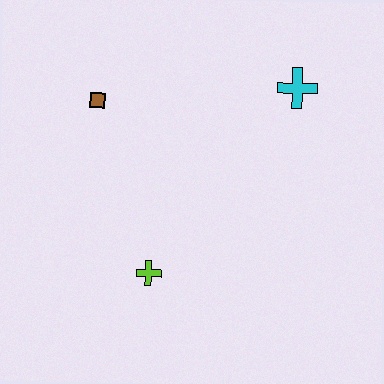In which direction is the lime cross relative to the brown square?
The lime cross is below the brown square.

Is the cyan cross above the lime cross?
Yes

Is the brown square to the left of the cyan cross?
Yes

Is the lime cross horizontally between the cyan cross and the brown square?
Yes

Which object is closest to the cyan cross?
The brown square is closest to the cyan cross.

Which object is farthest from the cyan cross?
The lime cross is farthest from the cyan cross.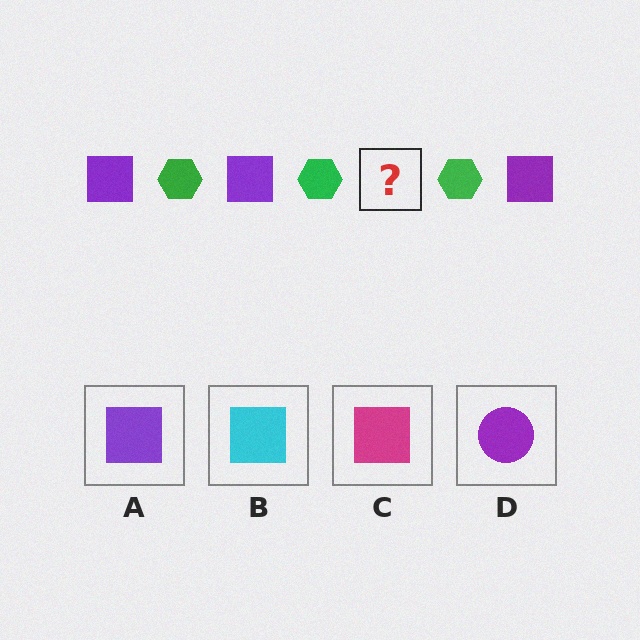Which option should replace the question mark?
Option A.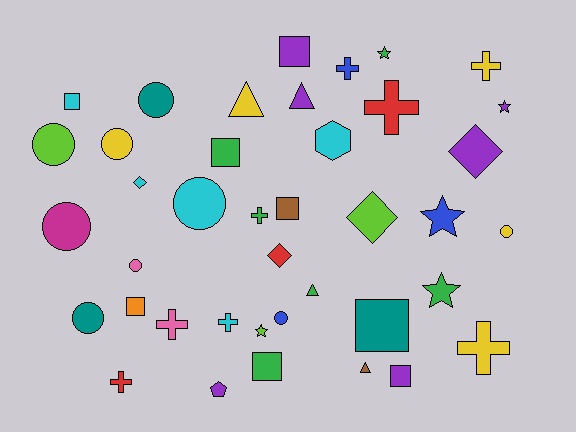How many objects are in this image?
There are 40 objects.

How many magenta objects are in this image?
There is 1 magenta object.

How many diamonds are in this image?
There are 4 diamonds.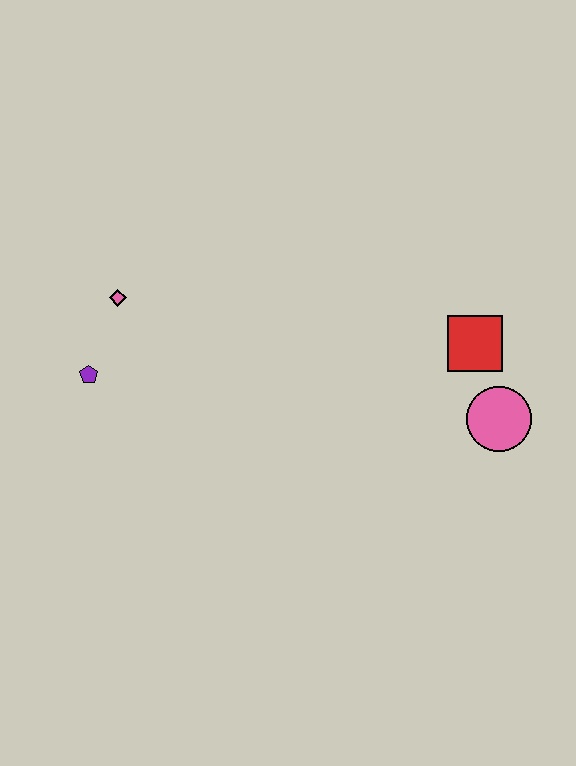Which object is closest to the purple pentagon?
The pink diamond is closest to the purple pentagon.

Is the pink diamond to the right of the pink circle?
No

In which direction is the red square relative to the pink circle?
The red square is above the pink circle.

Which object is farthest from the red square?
The purple pentagon is farthest from the red square.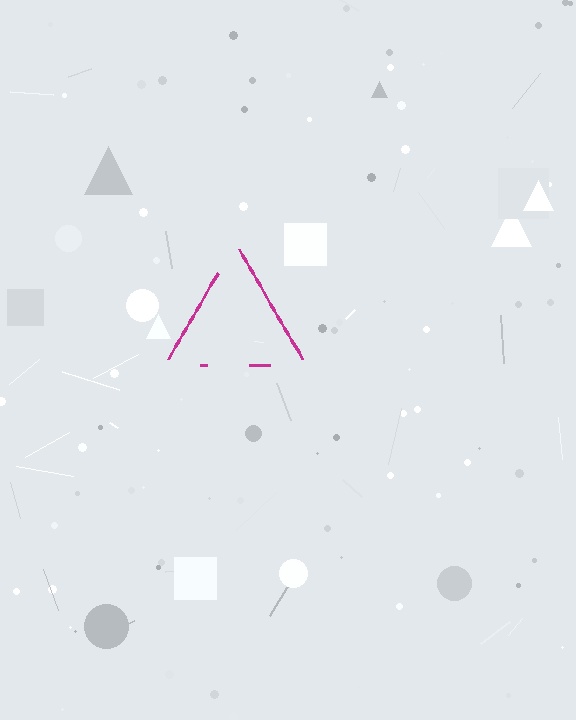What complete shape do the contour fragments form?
The contour fragments form a triangle.